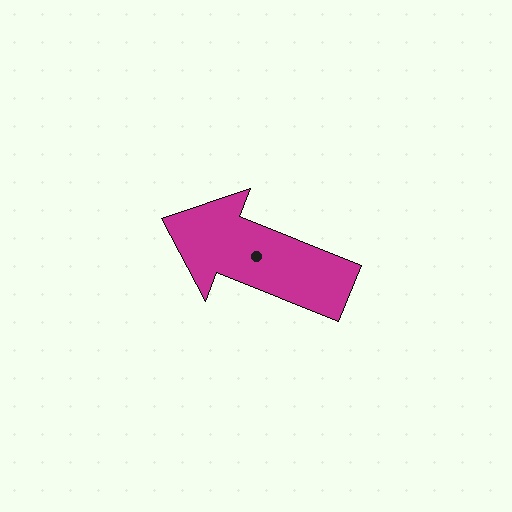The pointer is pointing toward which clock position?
Roughly 10 o'clock.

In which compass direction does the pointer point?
West.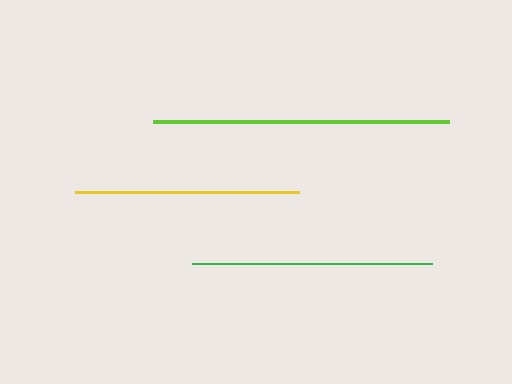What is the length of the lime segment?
The lime segment is approximately 296 pixels long.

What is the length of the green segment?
The green segment is approximately 239 pixels long.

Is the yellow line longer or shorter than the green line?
The green line is longer than the yellow line.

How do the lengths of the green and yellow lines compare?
The green and yellow lines are approximately the same length.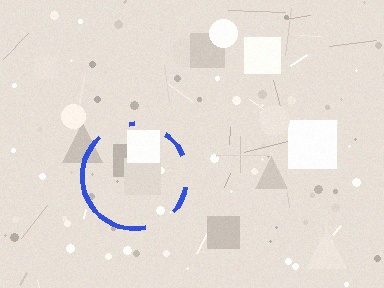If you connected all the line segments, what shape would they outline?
They would outline a circle.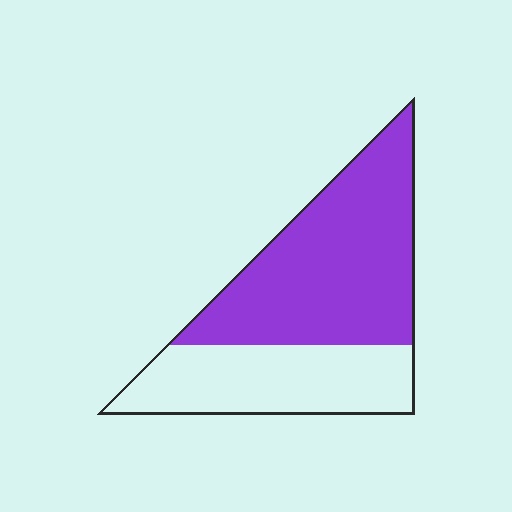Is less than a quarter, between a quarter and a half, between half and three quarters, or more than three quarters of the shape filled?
Between half and three quarters.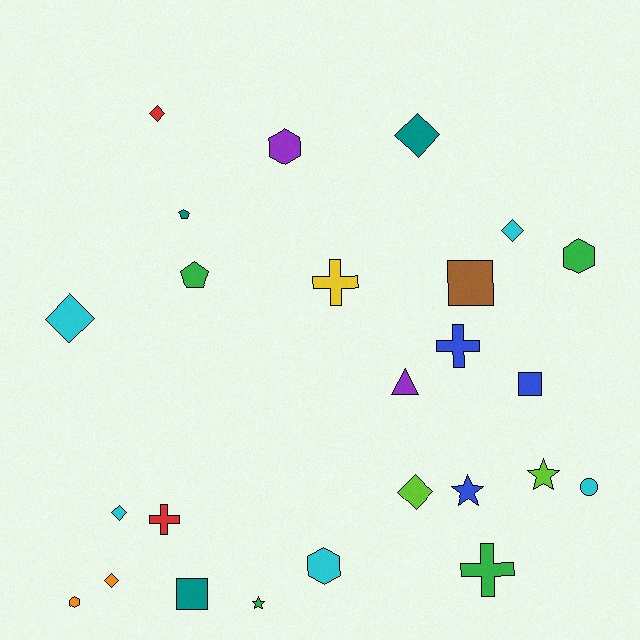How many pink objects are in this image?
There are no pink objects.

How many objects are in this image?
There are 25 objects.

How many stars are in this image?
There are 3 stars.